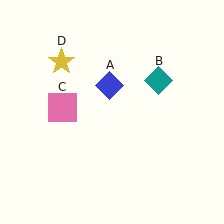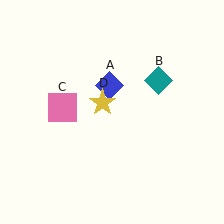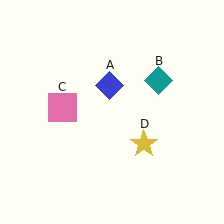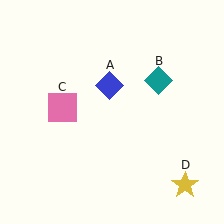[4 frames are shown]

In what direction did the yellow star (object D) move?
The yellow star (object D) moved down and to the right.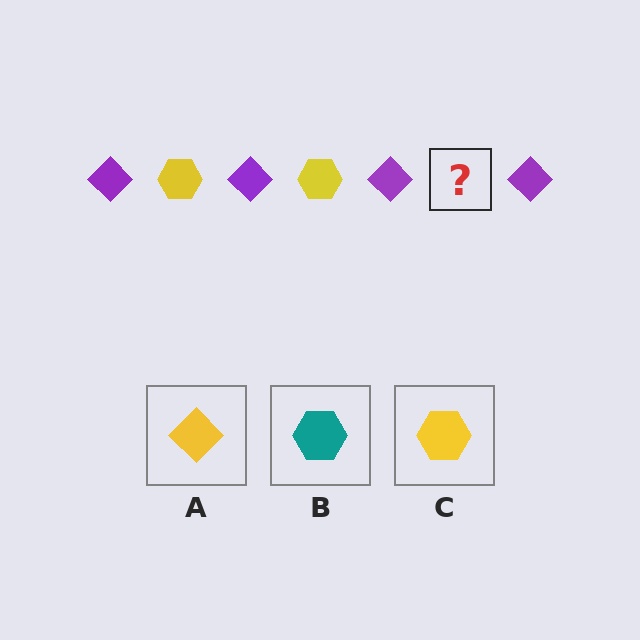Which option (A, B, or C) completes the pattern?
C.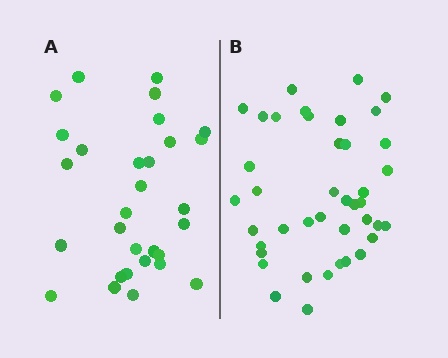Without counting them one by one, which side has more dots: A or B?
Region B (the right region) has more dots.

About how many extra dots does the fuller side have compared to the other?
Region B has roughly 12 or so more dots than region A.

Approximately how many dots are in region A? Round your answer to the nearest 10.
About 30 dots.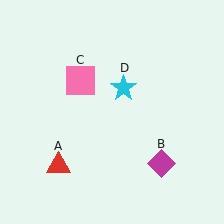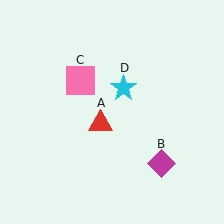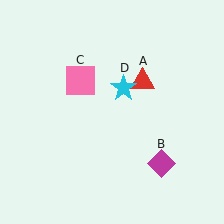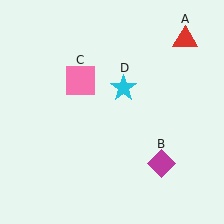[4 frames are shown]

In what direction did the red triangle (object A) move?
The red triangle (object A) moved up and to the right.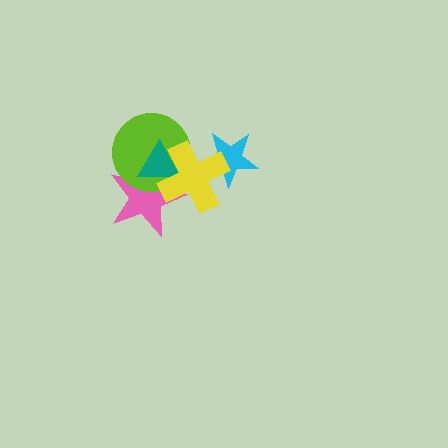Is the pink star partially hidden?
Yes, it is partially covered by another shape.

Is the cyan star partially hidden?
Yes, it is partially covered by another shape.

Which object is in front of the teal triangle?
The yellow cross is in front of the teal triangle.